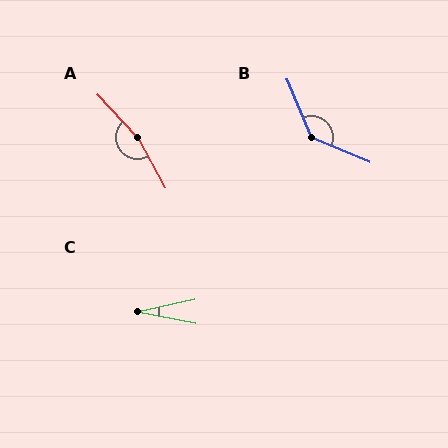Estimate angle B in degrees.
Approximately 135 degrees.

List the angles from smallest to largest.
C (23°), B (135°), A (166°).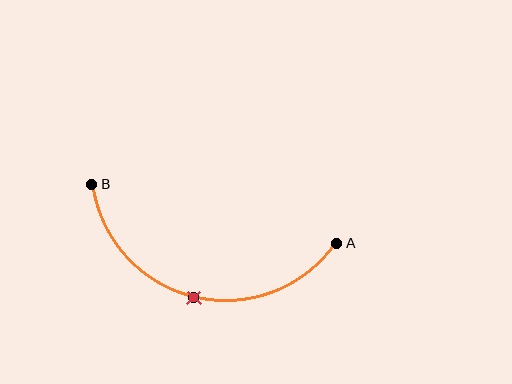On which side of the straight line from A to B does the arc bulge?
The arc bulges below the straight line connecting A and B.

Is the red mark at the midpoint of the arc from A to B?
Yes. The red mark lies on the arc at equal arc-length from both A and B — it is the arc midpoint.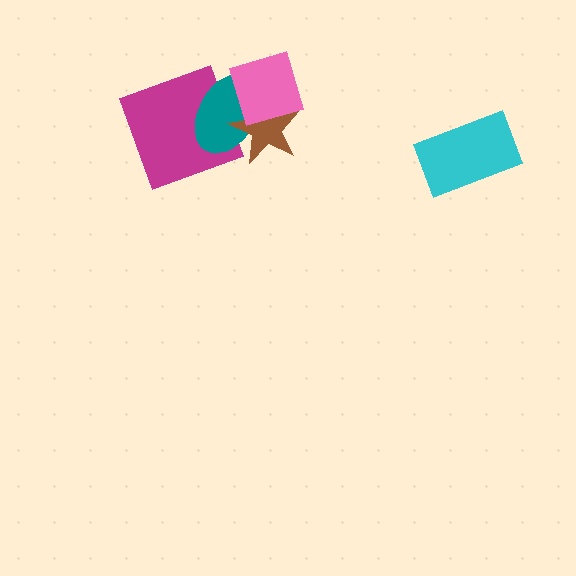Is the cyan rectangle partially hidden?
No, no other shape covers it.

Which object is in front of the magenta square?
The teal ellipse is in front of the magenta square.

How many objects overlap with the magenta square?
1 object overlaps with the magenta square.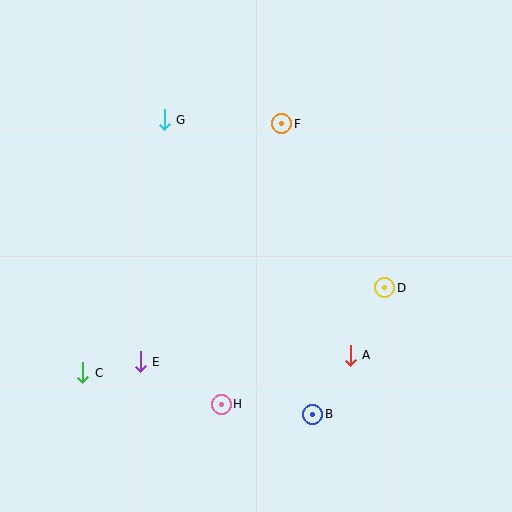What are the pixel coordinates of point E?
Point E is at (140, 362).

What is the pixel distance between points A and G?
The distance between A and G is 300 pixels.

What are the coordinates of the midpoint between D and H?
The midpoint between D and H is at (303, 346).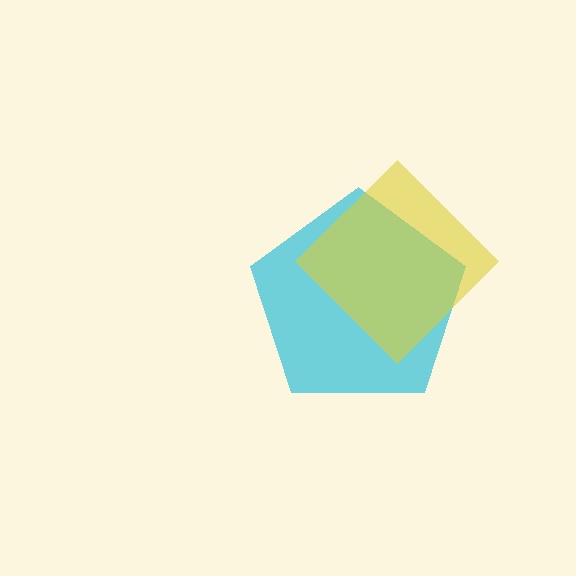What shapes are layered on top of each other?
The layered shapes are: a cyan pentagon, a yellow diamond.